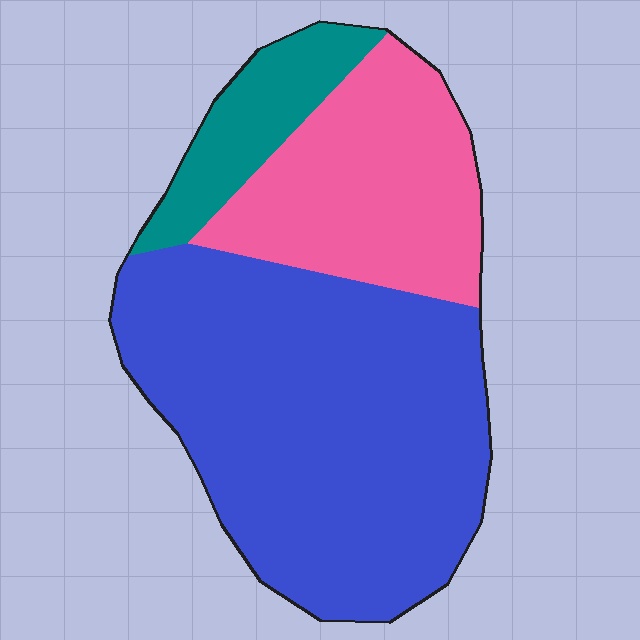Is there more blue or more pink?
Blue.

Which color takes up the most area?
Blue, at roughly 60%.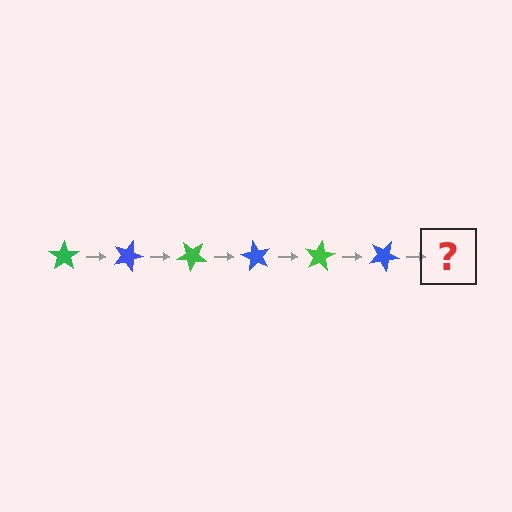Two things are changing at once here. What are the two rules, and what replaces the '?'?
The two rules are that it rotates 20 degrees each step and the color cycles through green and blue. The '?' should be a green star, rotated 120 degrees from the start.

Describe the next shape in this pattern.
It should be a green star, rotated 120 degrees from the start.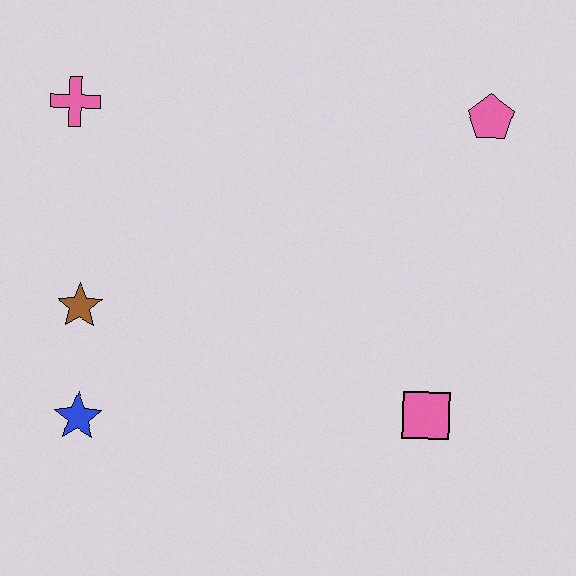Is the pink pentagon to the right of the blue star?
Yes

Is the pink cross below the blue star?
No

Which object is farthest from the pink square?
The pink cross is farthest from the pink square.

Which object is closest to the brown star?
The blue star is closest to the brown star.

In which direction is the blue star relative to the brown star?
The blue star is below the brown star.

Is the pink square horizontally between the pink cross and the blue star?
No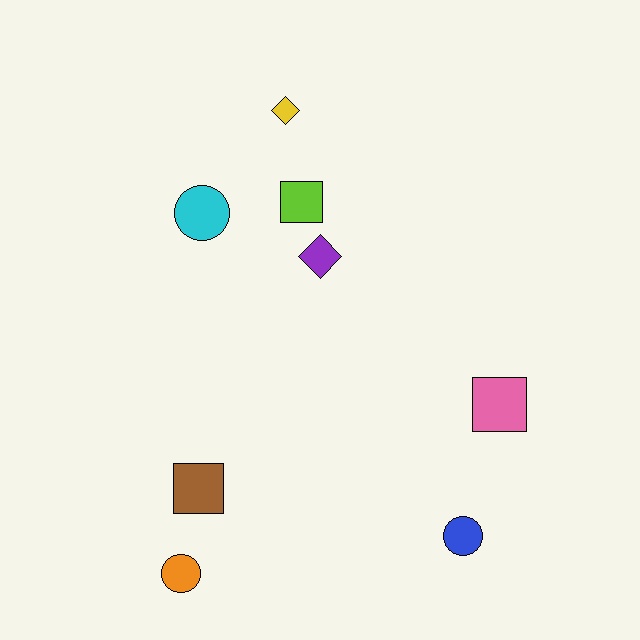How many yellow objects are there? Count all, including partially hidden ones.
There is 1 yellow object.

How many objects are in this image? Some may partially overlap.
There are 8 objects.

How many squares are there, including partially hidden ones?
There are 3 squares.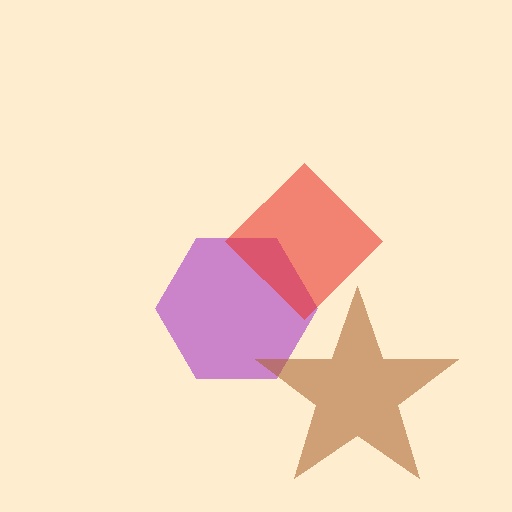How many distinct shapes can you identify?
There are 3 distinct shapes: a purple hexagon, a brown star, a red diamond.